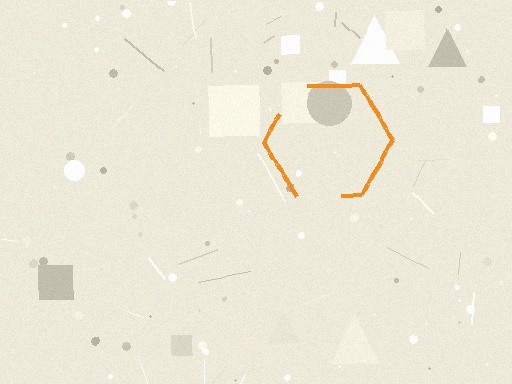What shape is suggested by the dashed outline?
The dashed outline suggests a hexagon.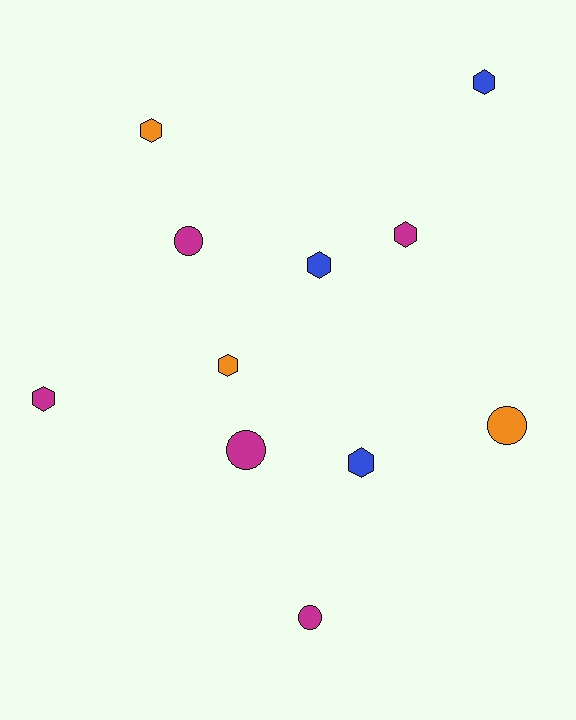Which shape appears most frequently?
Hexagon, with 7 objects.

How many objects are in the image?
There are 11 objects.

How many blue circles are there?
There are no blue circles.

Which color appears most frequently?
Magenta, with 5 objects.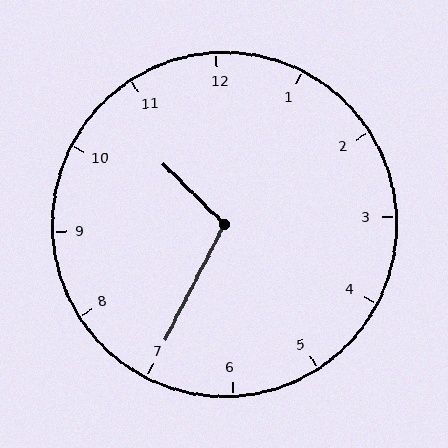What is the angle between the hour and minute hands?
Approximately 108 degrees.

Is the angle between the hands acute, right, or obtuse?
It is obtuse.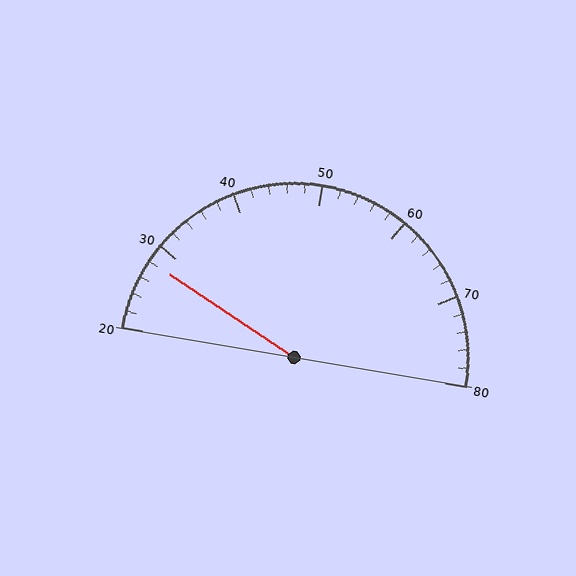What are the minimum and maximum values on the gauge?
The gauge ranges from 20 to 80.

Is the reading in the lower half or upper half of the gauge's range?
The reading is in the lower half of the range (20 to 80).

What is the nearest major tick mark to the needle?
The nearest major tick mark is 30.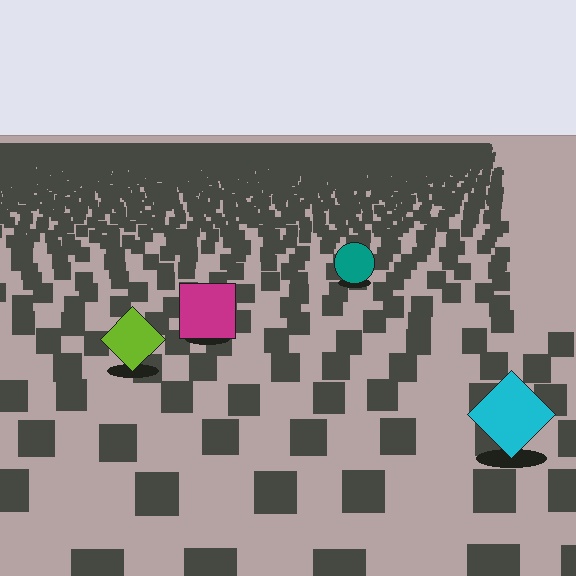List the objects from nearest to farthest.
From nearest to farthest: the cyan diamond, the lime diamond, the magenta square, the teal circle.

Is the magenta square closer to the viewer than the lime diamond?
No. The lime diamond is closer — you can tell from the texture gradient: the ground texture is coarser near it.